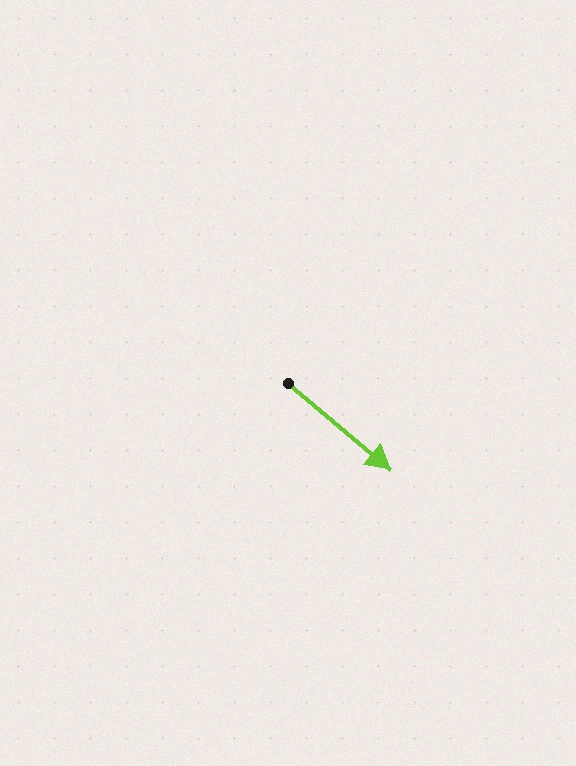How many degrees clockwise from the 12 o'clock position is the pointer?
Approximately 130 degrees.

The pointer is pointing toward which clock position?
Roughly 4 o'clock.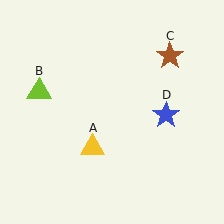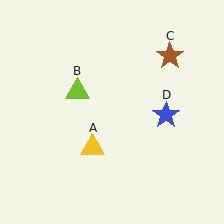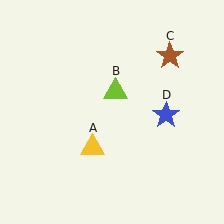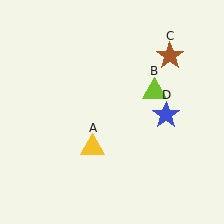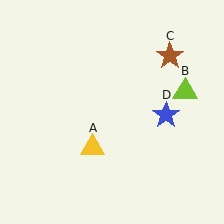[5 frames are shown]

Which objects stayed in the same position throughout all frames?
Yellow triangle (object A) and brown star (object C) and blue star (object D) remained stationary.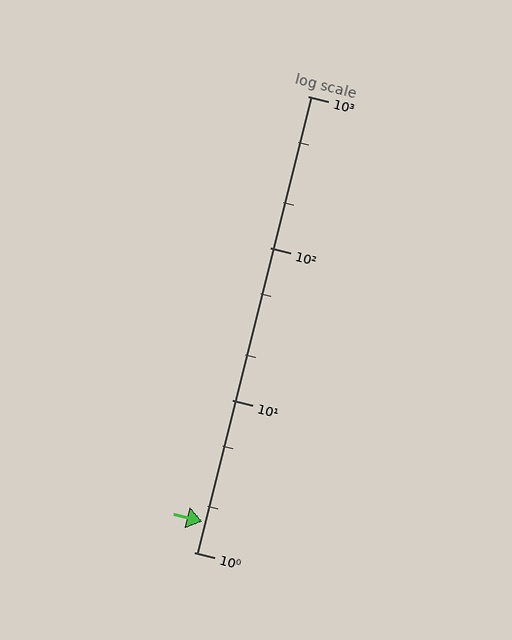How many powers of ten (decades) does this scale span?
The scale spans 3 decades, from 1 to 1000.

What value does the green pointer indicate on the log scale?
The pointer indicates approximately 1.6.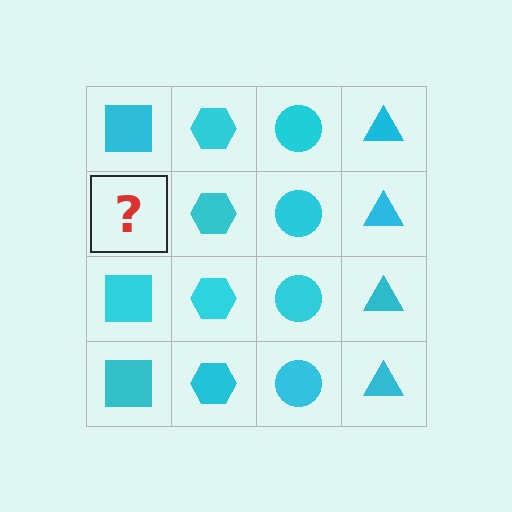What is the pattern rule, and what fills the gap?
The rule is that each column has a consistent shape. The gap should be filled with a cyan square.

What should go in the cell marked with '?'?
The missing cell should contain a cyan square.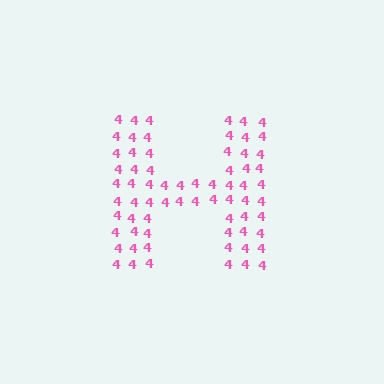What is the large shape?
The large shape is the letter H.